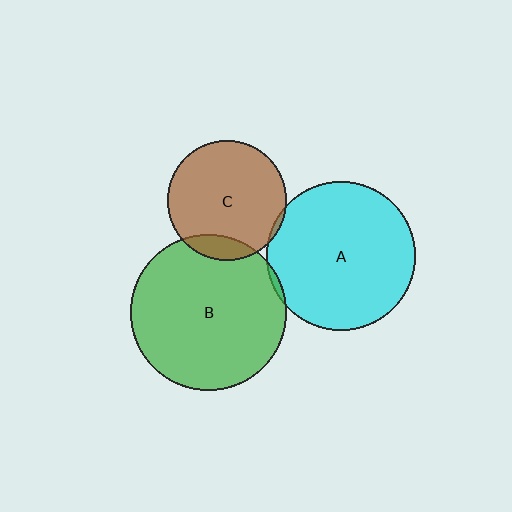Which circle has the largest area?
Circle B (green).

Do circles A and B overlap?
Yes.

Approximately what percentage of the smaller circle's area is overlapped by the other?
Approximately 5%.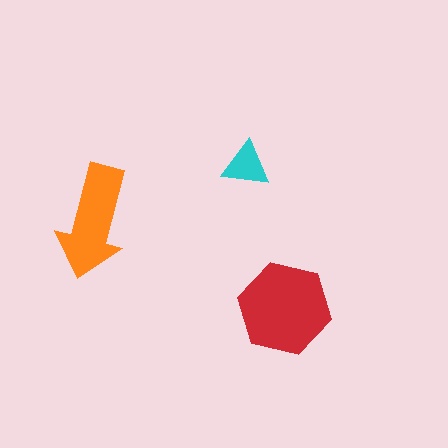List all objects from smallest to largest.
The cyan triangle, the orange arrow, the red hexagon.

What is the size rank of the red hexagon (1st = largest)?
1st.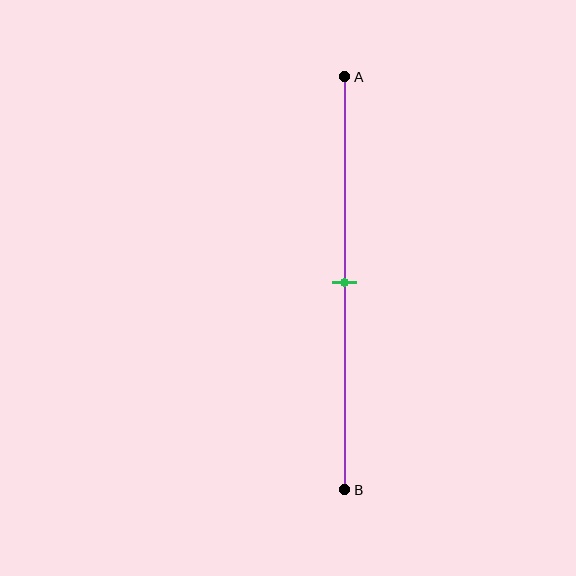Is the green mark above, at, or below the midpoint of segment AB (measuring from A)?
The green mark is approximately at the midpoint of segment AB.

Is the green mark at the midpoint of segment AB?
Yes, the mark is approximately at the midpoint.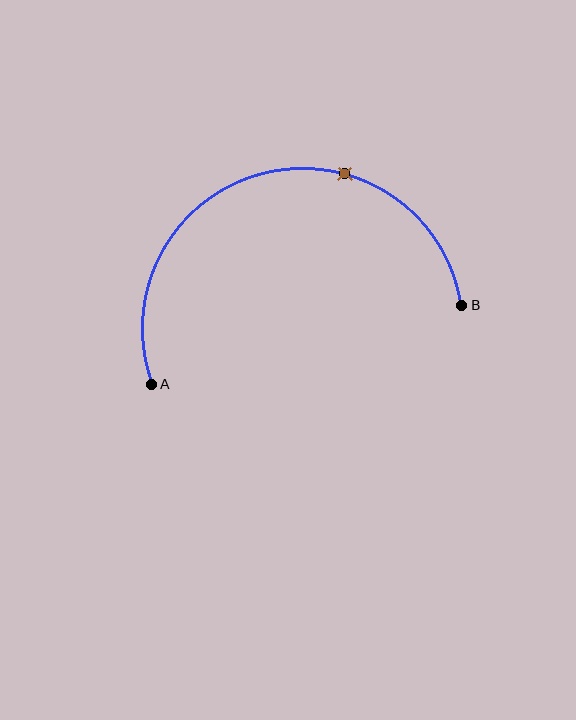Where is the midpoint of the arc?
The arc midpoint is the point on the curve farthest from the straight line joining A and B. It sits above that line.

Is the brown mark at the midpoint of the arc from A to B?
No. The brown mark lies on the arc but is closer to endpoint B. The arc midpoint would be at the point on the curve equidistant along the arc from both A and B.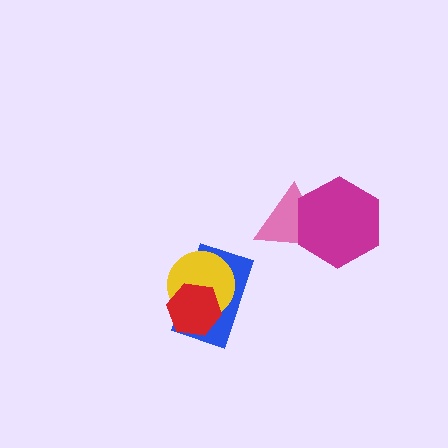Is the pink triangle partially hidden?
Yes, it is partially covered by another shape.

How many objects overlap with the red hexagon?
2 objects overlap with the red hexagon.